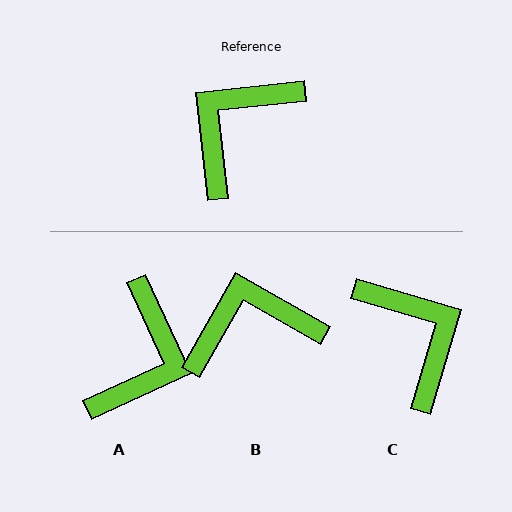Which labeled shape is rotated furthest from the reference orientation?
A, about 162 degrees away.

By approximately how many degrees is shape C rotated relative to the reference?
Approximately 113 degrees clockwise.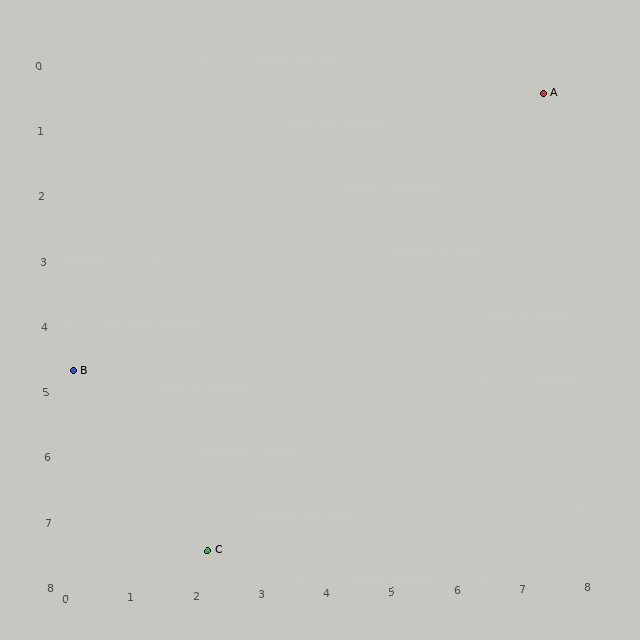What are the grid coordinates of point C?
Point C is at approximately (2.2, 7.5).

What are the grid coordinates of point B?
Point B is at approximately (0.2, 4.7).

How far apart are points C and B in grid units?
Points C and B are about 3.4 grid units apart.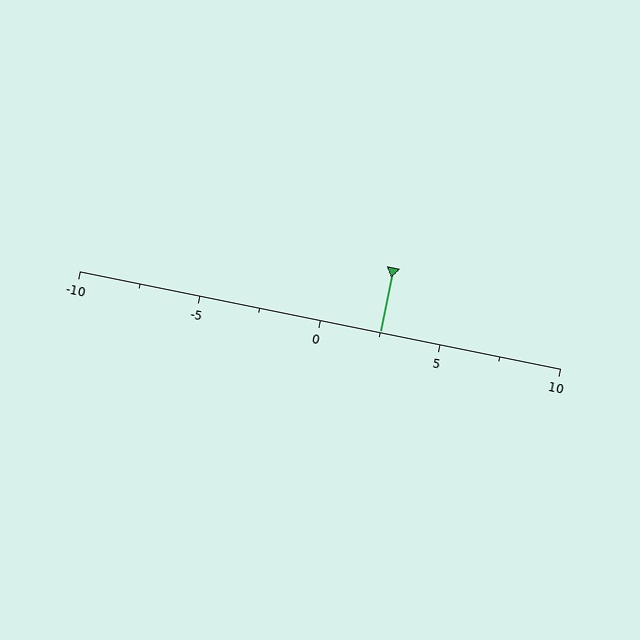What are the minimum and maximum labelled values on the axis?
The axis runs from -10 to 10.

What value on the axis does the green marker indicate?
The marker indicates approximately 2.5.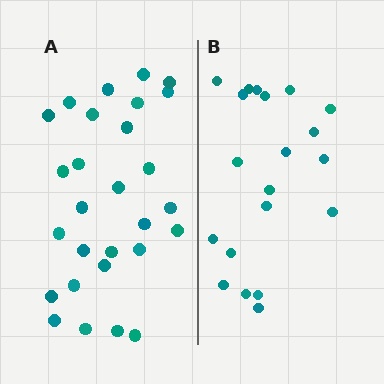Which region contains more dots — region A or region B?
Region A (the left region) has more dots.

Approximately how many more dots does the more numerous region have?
Region A has roughly 8 or so more dots than region B.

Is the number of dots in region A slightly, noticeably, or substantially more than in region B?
Region A has noticeably more, but not dramatically so. The ratio is roughly 1.4 to 1.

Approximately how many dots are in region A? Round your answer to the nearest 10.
About 30 dots. (The exact count is 28, which rounds to 30.)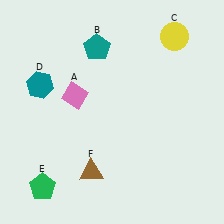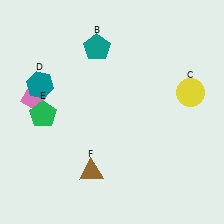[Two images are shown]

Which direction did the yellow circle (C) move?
The yellow circle (C) moved down.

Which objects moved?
The objects that moved are: the pink diamond (A), the yellow circle (C), the green pentagon (E).